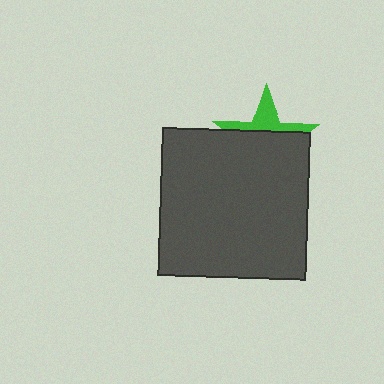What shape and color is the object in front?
The object in front is a dark gray square.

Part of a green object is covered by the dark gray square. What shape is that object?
It is a star.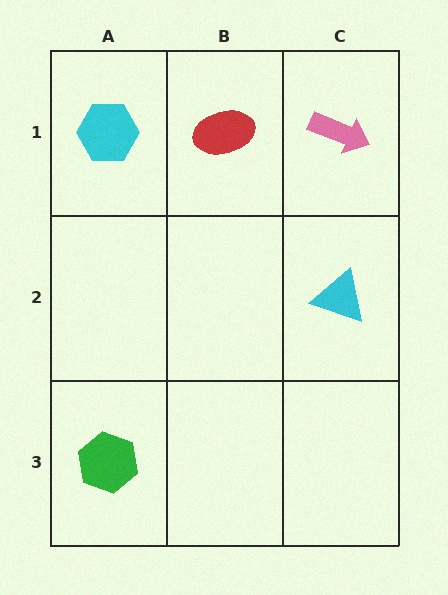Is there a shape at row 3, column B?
No, that cell is empty.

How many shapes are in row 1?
3 shapes.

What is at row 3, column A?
A green hexagon.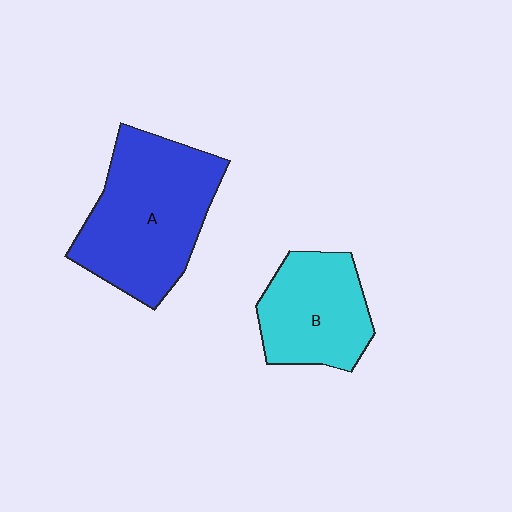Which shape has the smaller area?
Shape B (cyan).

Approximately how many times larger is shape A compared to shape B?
Approximately 1.5 times.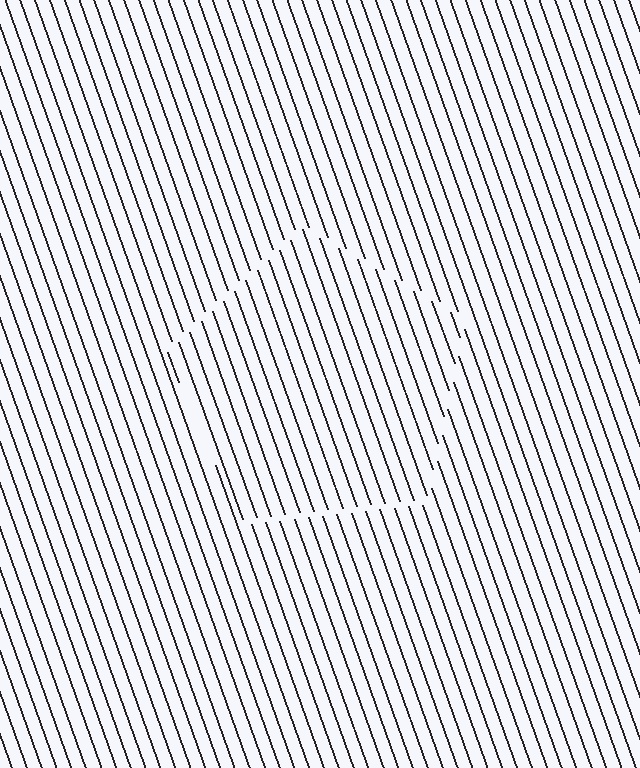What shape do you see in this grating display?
An illusory pentagon. The interior of the shape contains the same grating, shifted by half a period — the contour is defined by the phase discontinuity where line-ends from the inner and outer gratings abut.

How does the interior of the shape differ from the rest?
The interior of the shape contains the same grating, shifted by half a period — the contour is defined by the phase discontinuity where line-ends from the inner and outer gratings abut.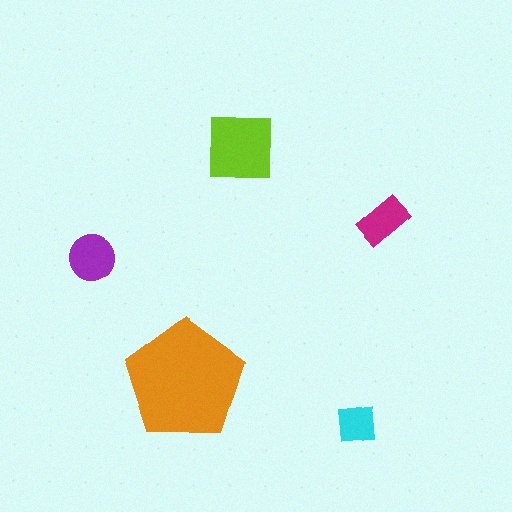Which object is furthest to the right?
The magenta rectangle is rightmost.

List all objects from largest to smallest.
The orange pentagon, the lime square, the purple circle, the magenta rectangle, the cyan square.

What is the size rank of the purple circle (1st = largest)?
3rd.